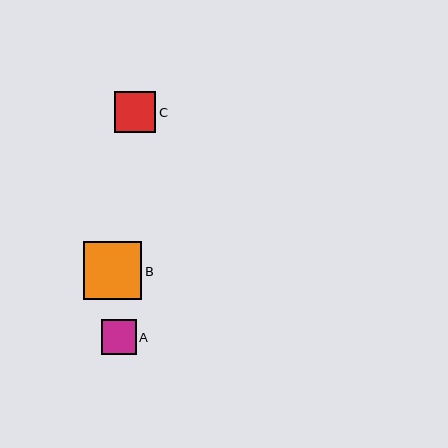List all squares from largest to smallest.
From largest to smallest: B, C, A.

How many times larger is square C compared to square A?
Square C is approximately 1.2 times the size of square A.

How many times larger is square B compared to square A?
Square B is approximately 1.7 times the size of square A.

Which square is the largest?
Square B is the largest with a size of approximately 58 pixels.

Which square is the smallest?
Square A is the smallest with a size of approximately 35 pixels.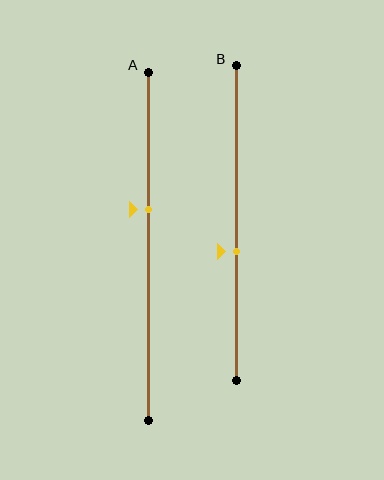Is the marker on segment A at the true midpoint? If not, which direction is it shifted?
No, the marker on segment A is shifted upward by about 11% of the segment length.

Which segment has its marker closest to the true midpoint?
Segment B has its marker closest to the true midpoint.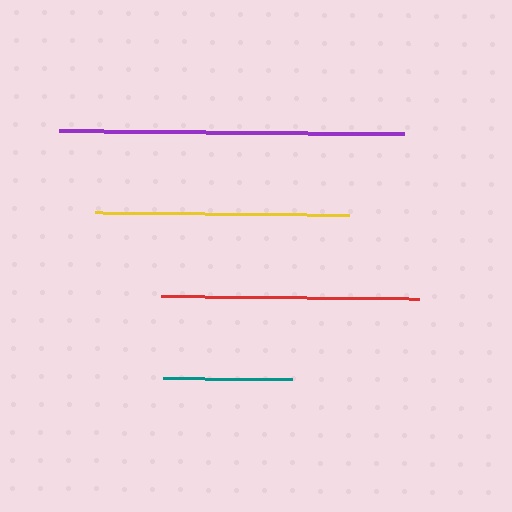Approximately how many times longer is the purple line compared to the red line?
The purple line is approximately 1.3 times the length of the red line.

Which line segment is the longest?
The purple line is the longest at approximately 345 pixels.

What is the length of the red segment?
The red segment is approximately 258 pixels long.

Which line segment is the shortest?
The teal line is the shortest at approximately 129 pixels.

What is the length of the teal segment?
The teal segment is approximately 129 pixels long.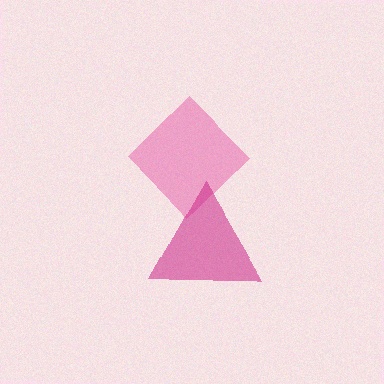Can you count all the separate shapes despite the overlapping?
Yes, there are 2 separate shapes.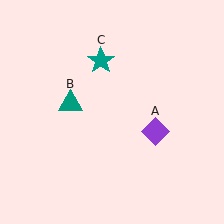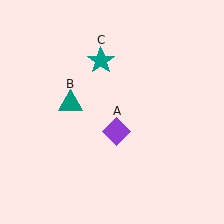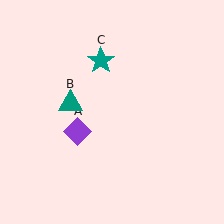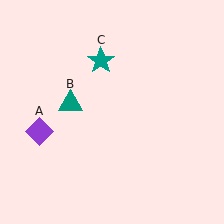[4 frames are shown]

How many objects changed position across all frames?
1 object changed position: purple diamond (object A).